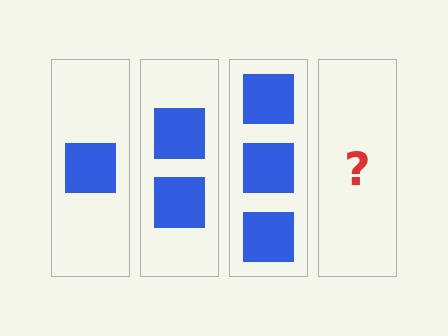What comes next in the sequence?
The next element should be 4 squares.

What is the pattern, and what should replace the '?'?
The pattern is that each step adds one more square. The '?' should be 4 squares.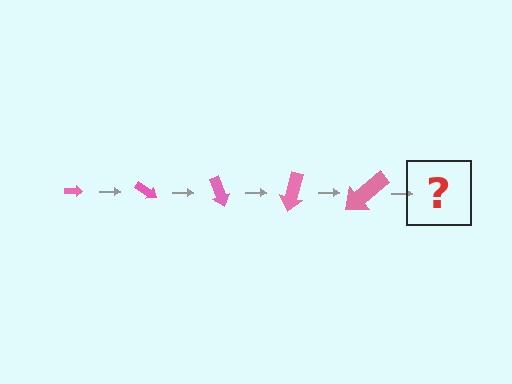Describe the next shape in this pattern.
It should be an arrow, larger than the previous one and rotated 175 degrees from the start.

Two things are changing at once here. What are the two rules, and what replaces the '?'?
The two rules are that the arrow grows larger each step and it rotates 35 degrees each step. The '?' should be an arrow, larger than the previous one and rotated 175 degrees from the start.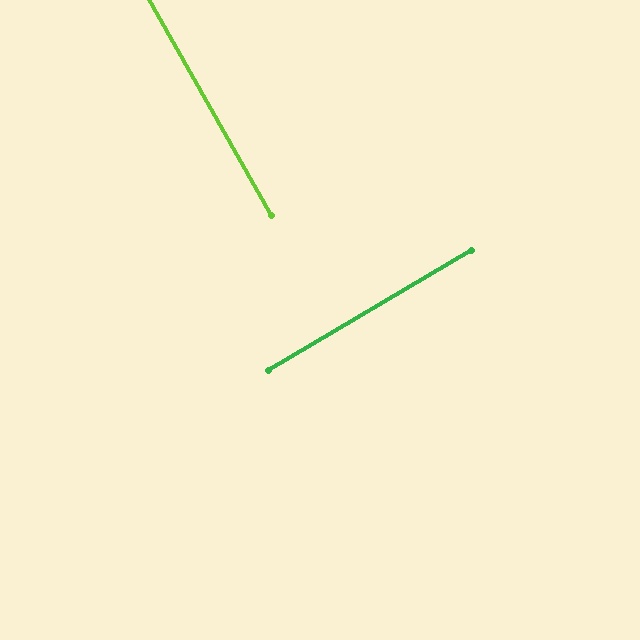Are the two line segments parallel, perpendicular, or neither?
Perpendicular — they meet at approximately 89°.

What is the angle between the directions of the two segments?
Approximately 89 degrees.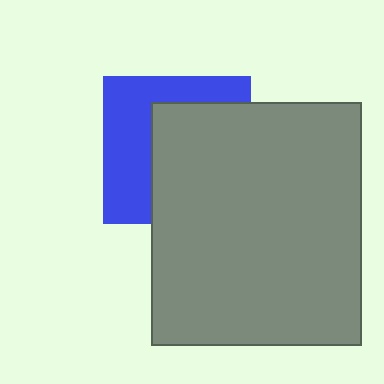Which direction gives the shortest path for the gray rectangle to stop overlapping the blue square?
Moving right gives the shortest separation.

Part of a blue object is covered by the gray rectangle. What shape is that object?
It is a square.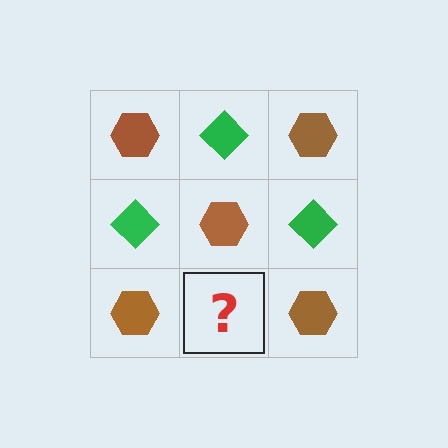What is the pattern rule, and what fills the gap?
The rule is that it alternates brown hexagon and green diamond in a checkerboard pattern. The gap should be filled with a green diamond.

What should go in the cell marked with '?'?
The missing cell should contain a green diamond.